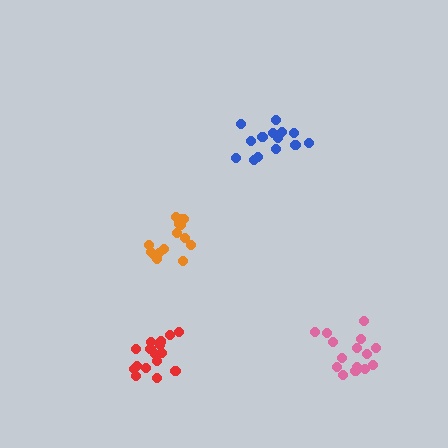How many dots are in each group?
Group 1: 17 dots, Group 2: 14 dots, Group 3: 17 dots, Group 4: 15 dots (63 total).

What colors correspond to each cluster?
The clusters are colored: orange, blue, red, pink.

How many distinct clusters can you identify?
There are 4 distinct clusters.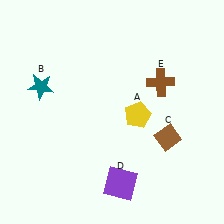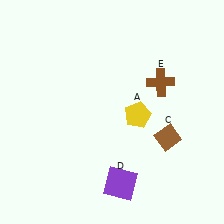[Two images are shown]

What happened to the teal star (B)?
The teal star (B) was removed in Image 2. It was in the top-left area of Image 1.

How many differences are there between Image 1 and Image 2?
There is 1 difference between the two images.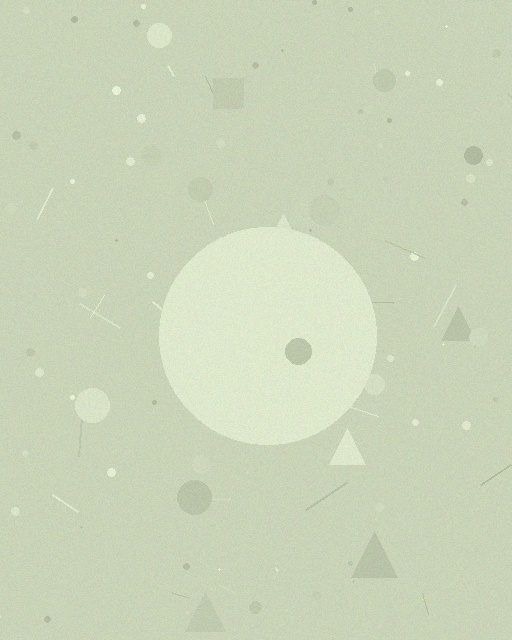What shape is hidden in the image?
A circle is hidden in the image.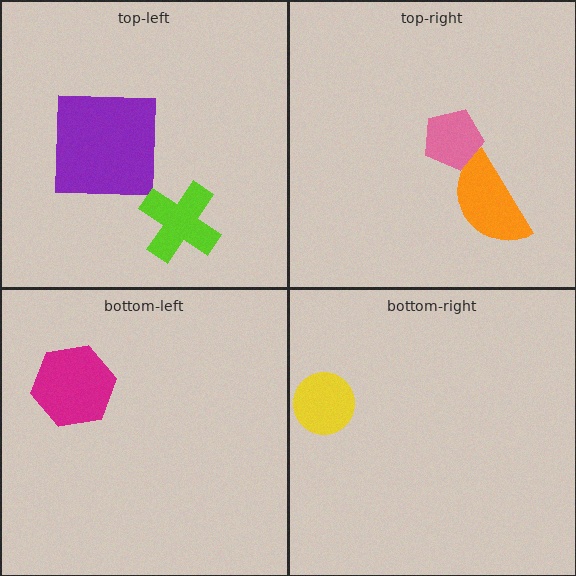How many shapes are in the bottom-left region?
1.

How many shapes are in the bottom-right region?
1.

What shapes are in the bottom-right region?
The yellow circle.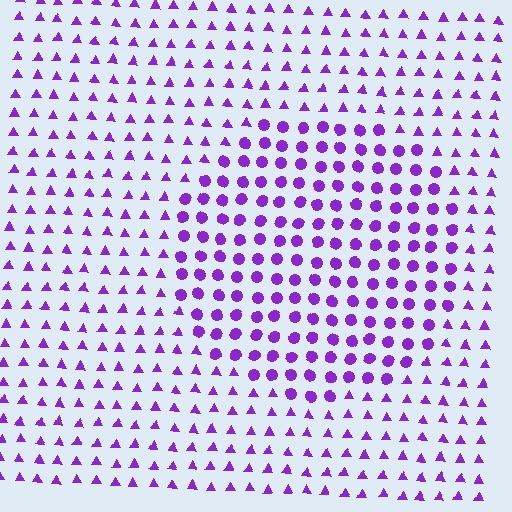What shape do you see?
I see a circle.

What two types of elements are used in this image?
The image uses circles inside the circle region and triangles outside it.